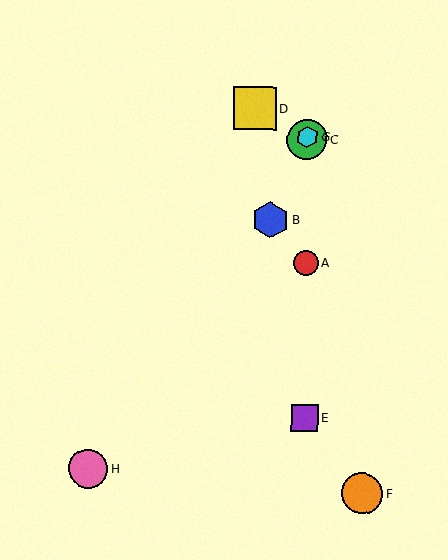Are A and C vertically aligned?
Yes, both are at x≈306.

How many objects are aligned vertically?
4 objects (A, C, E, G) are aligned vertically.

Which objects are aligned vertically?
Objects A, C, E, G are aligned vertically.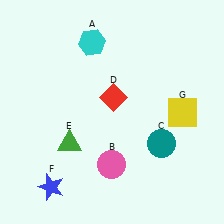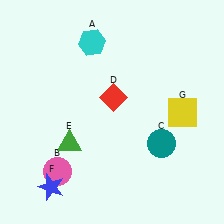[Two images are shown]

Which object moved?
The pink circle (B) moved left.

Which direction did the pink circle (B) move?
The pink circle (B) moved left.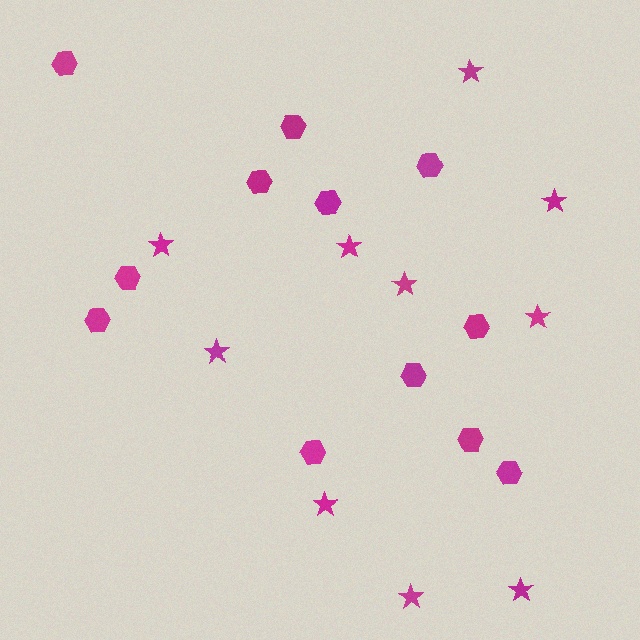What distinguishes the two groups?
There are 2 groups: one group of hexagons (12) and one group of stars (10).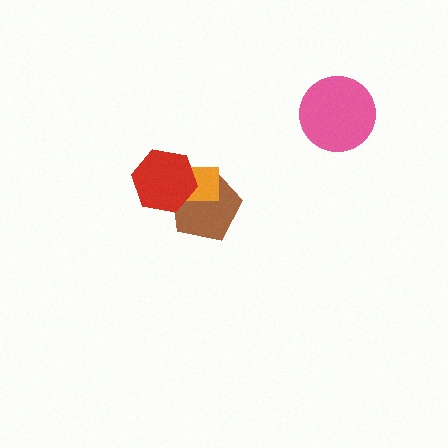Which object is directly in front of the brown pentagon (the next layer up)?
The orange rectangle is directly in front of the brown pentagon.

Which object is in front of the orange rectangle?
The red hexagon is in front of the orange rectangle.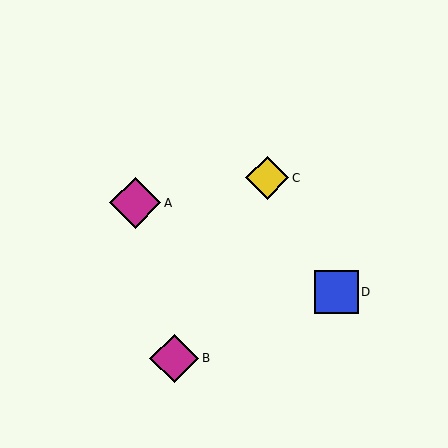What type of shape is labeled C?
Shape C is a yellow diamond.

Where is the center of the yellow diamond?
The center of the yellow diamond is at (267, 178).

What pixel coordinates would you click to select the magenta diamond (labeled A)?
Click at (135, 203) to select the magenta diamond A.